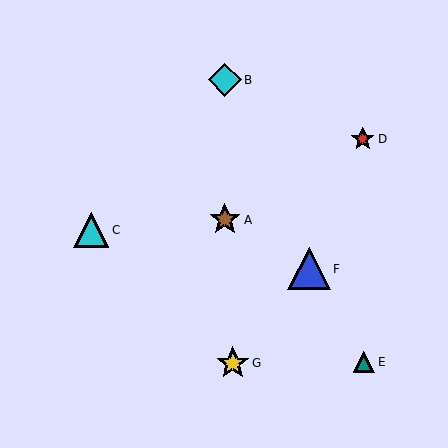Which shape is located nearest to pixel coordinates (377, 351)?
The teal triangle (labeled E) at (364, 362) is nearest to that location.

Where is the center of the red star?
The center of the red star is at (363, 139).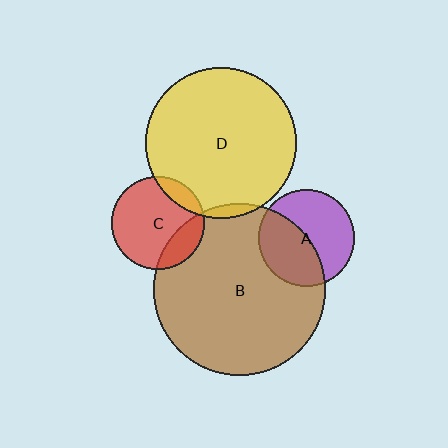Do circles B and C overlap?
Yes.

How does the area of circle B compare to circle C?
Approximately 3.4 times.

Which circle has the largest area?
Circle B (brown).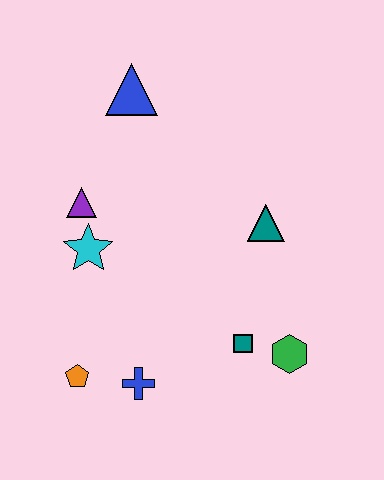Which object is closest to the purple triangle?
The cyan star is closest to the purple triangle.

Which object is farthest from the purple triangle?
The green hexagon is farthest from the purple triangle.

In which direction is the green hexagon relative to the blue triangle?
The green hexagon is below the blue triangle.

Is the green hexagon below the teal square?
Yes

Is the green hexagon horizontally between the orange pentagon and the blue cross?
No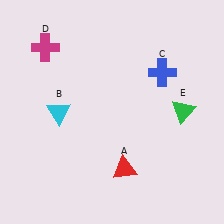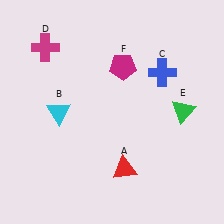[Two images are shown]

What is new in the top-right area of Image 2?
A magenta pentagon (F) was added in the top-right area of Image 2.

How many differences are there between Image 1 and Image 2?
There is 1 difference between the two images.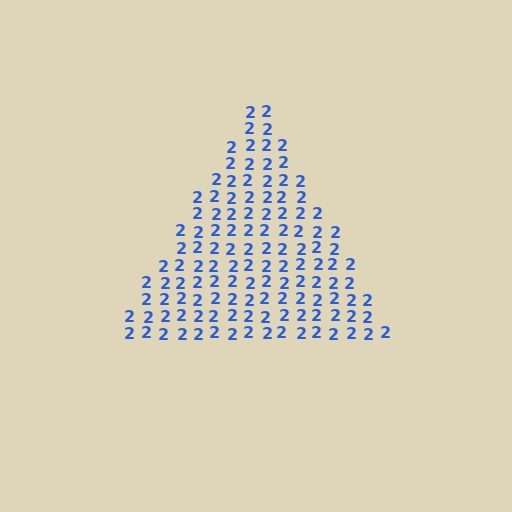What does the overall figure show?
The overall figure shows a triangle.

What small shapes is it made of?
It is made of small digit 2's.